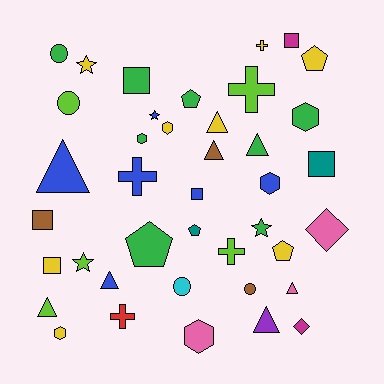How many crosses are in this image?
There are 5 crosses.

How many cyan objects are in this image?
There is 1 cyan object.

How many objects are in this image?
There are 40 objects.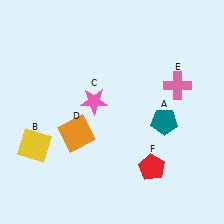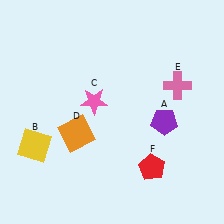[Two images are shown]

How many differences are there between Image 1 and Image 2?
There is 1 difference between the two images.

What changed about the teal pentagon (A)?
In Image 1, A is teal. In Image 2, it changed to purple.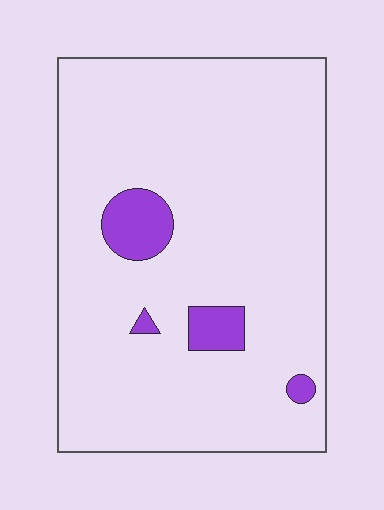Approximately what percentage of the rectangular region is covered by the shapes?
Approximately 5%.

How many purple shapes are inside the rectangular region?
4.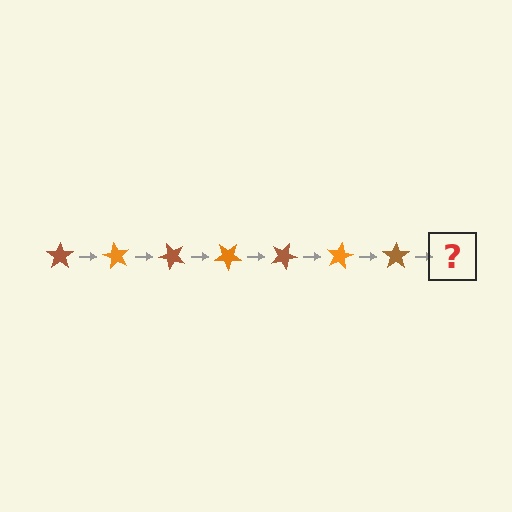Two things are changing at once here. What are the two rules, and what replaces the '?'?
The two rules are that it rotates 60 degrees each step and the color cycles through brown and orange. The '?' should be an orange star, rotated 420 degrees from the start.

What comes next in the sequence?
The next element should be an orange star, rotated 420 degrees from the start.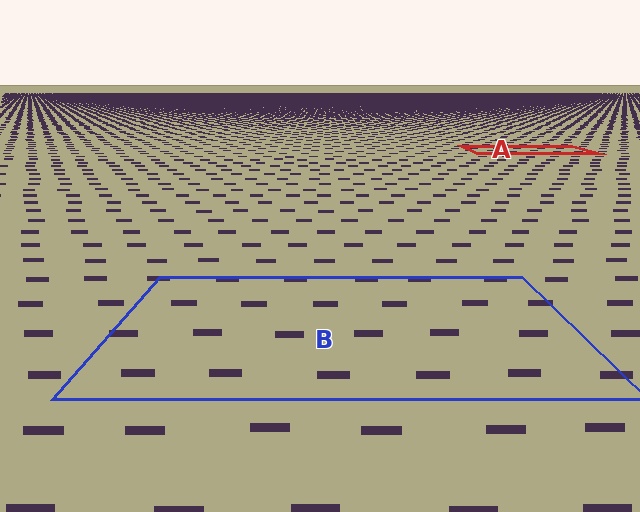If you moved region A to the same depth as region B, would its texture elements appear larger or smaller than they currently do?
They would appear larger. At a closer depth, the same texture elements are projected at a bigger on-screen size.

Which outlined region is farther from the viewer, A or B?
Region A is farther from the viewer — the texture elements inside it appear smaller and more densely packed.